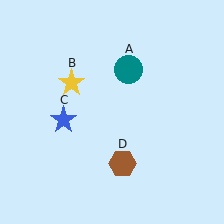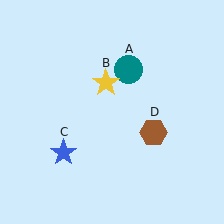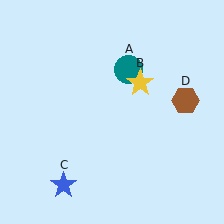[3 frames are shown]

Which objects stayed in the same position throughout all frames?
Teal circle (object A) remained stationary.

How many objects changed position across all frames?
3 objects changed position: yellow star (object B), blue star (object C), brown hexagon (object D).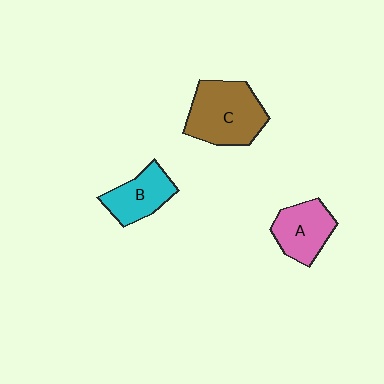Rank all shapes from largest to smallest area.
From largest to smallest: C (brown), A (pink), B (cyan).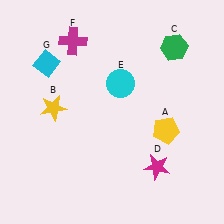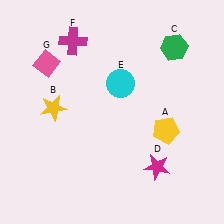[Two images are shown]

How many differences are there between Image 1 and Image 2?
There is 1 difference between the two images.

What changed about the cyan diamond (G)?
In Image 1, G is cyan. In Image 2, it changed to pink.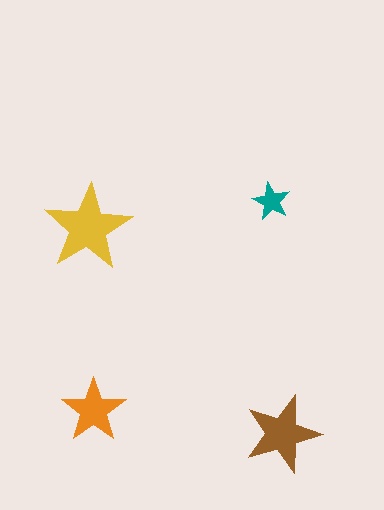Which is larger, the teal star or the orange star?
The orange one.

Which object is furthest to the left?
The yellow star is leftmost.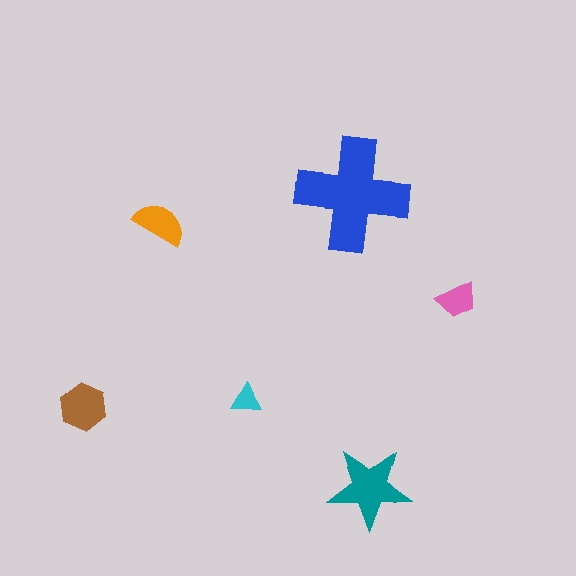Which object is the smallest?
The cyan triangle.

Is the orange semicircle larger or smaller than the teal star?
Smaller.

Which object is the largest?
The blue cross.